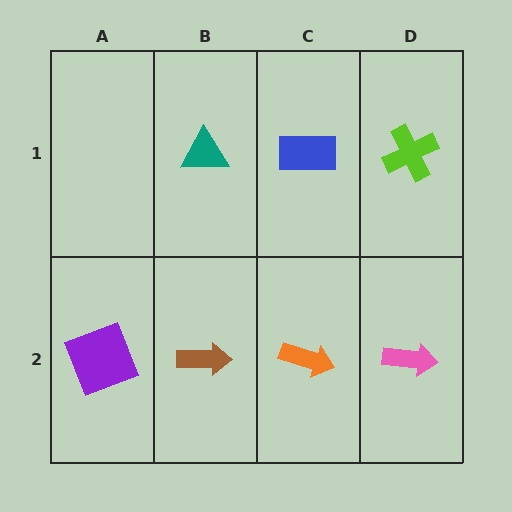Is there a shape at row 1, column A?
No, that cell is empty.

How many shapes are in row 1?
3 shapes.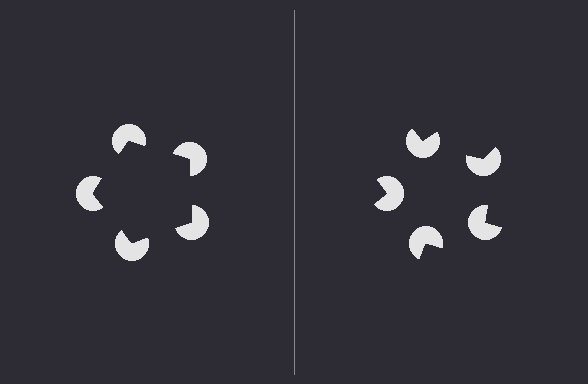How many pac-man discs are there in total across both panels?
10 — 5 on each side.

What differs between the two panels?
The pac-man discs are positioned identically on both sides; only the wedge orientations differ. On the left they align to a pentagon; on the right they are misaligned.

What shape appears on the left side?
An illusory pentagon.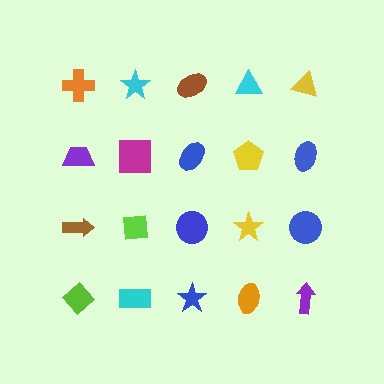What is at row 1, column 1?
An orange cross.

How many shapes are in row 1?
5 shapes.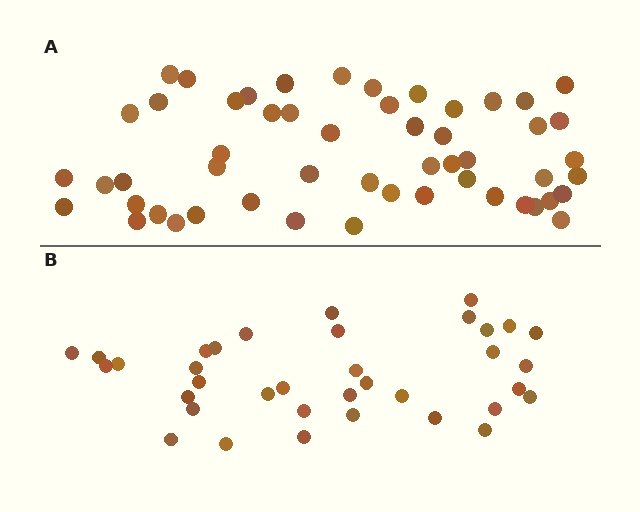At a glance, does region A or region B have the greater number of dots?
Region A (the top region) has more dots.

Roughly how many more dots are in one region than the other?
Region A has approximately 15 more dots than region B.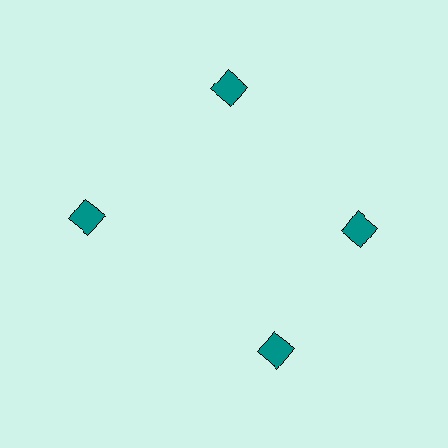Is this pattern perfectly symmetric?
No. The 4 teal squares are arranged in a ring, but one element near the 6 o'clock position is rotated out of alignment along the ring, breaking the 4-fold rotational symmetry.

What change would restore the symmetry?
The symmetry would be restored by rotating it back into even spacing with its neighbors so that all 4 squares sit at equal angles and equal distance from the center.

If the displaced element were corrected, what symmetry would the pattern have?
It would have 4-fold rotational symmetry — the pattern would map onto itself every 90 degrees.